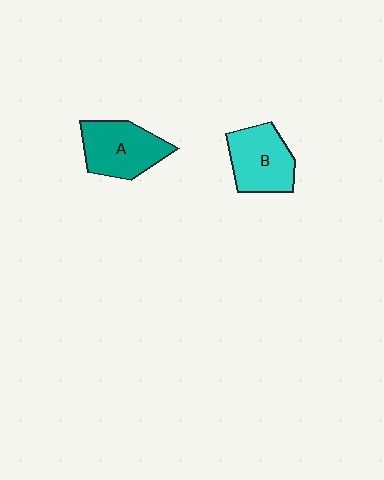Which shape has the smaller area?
Shape B (cyan).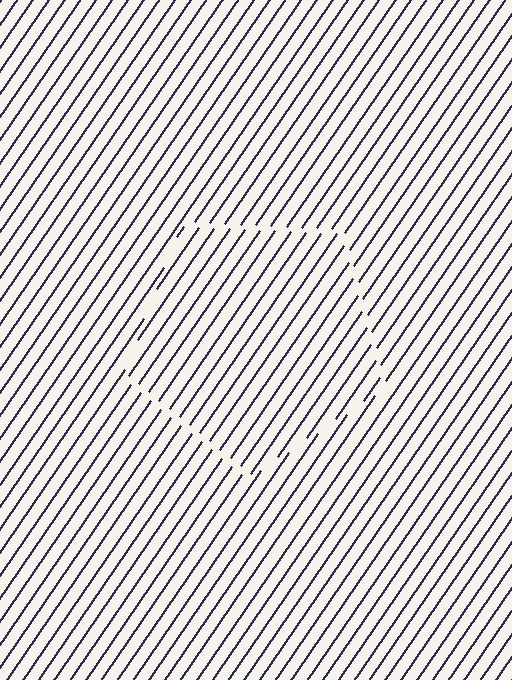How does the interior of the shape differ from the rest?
The interior of the shape contains the same grating, shifted by half a period — the contour is defined by the phase discontinuity where line-ends from the inner and outer gratings abut.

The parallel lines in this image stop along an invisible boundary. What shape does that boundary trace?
An illusory pentagon. The interior of the shape contains the same grating, shifted by half a period — the contour is defined by the phase discontinuity where line-ends from the inner and outer gratings abut.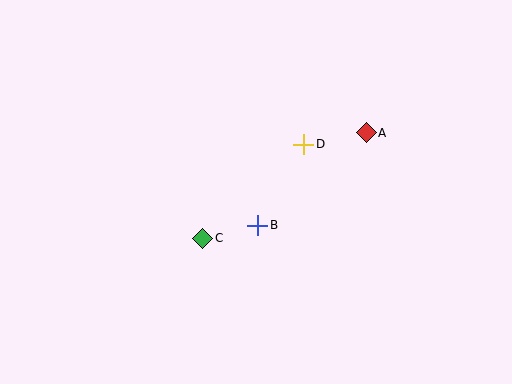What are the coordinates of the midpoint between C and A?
The midpoint between C and A is at (284, 185).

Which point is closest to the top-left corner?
Point C is closest to the top-left corner.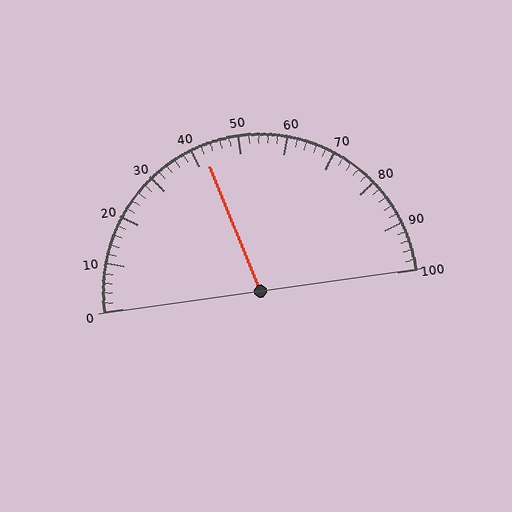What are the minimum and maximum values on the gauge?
The gauge ranges from 0 to 100.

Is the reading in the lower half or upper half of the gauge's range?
The reading is in the lower half of the range (0 to 100).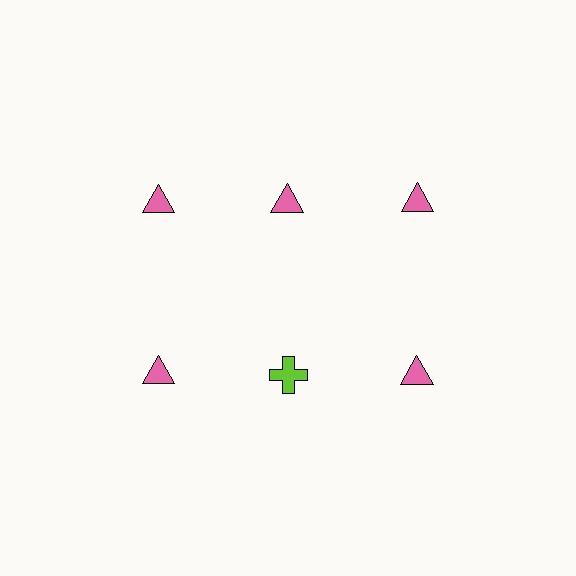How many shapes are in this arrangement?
There are 6 shapes arranged in a grid pattern.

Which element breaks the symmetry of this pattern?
The lime cross in the second row, second from left column breaks the symmetry. All other shapes are pink triangles.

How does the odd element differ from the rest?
It differs in both color (lime instead of pink) and shape (cross instead of triangle).